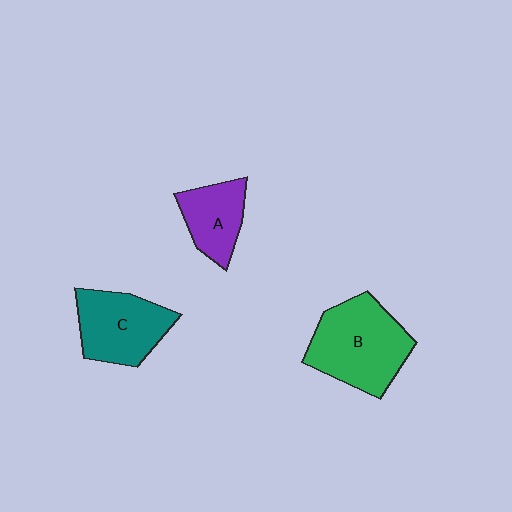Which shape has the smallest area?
Shape A (purple).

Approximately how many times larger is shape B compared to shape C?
Approximately 1.3 times.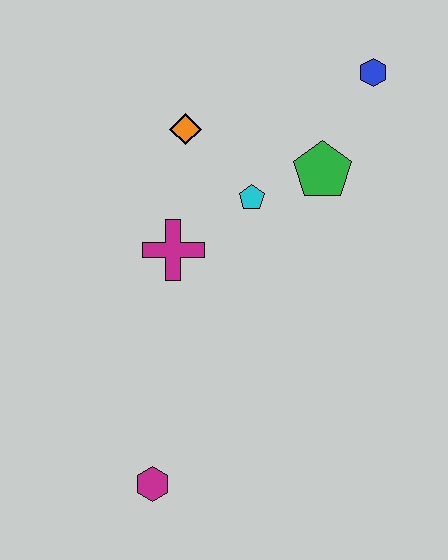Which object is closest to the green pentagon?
The cyan pentagon is closest to the green pentagon.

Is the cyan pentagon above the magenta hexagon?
Yes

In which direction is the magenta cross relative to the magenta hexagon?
The magenta cross is above the magenta hexagon.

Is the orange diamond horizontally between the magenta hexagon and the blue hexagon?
Yes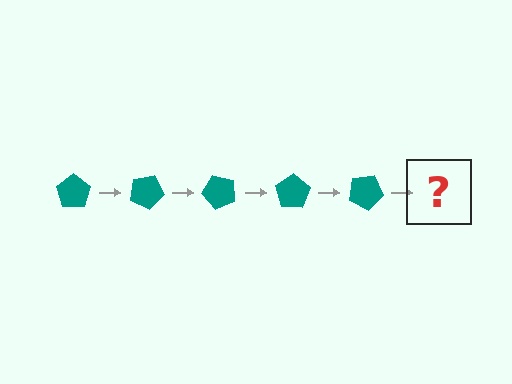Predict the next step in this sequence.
The next step is a teal pentagon rotated 125 degrees.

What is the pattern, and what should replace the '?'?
The pattern is that the pentagon rotates 25 degrees each step. The '?' should be a teal pentagon rotated 125 degrees.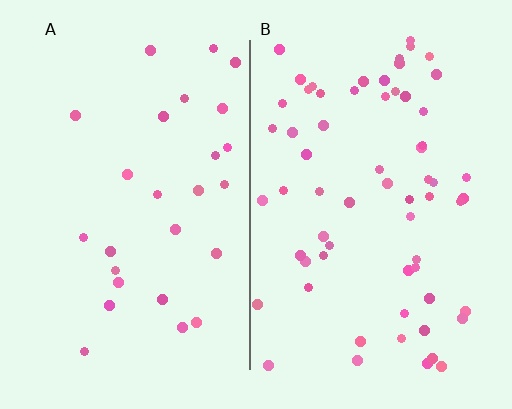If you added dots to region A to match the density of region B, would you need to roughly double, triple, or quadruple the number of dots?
Approximately double.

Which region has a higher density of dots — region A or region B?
B (the right).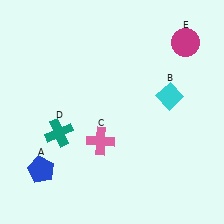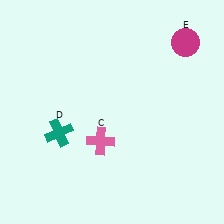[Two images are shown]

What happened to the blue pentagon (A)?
The blue pentagon (A) was removed in Image 2. It was in the bottom-left area of Image 1.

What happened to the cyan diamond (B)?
The cyan diamond (B) was removed in Image 2. It was in the top-right area of Image 1.